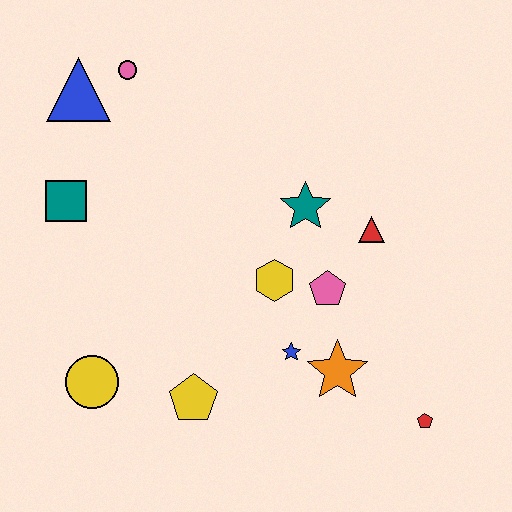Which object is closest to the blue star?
The orange star is closest to the blue star.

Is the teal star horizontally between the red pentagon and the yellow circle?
Yes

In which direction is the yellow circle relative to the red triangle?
The yellow circle is to the left of the red triangle.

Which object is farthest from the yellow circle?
The red pentagon is farthest from the yellow circle.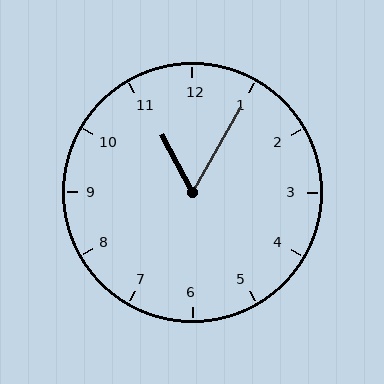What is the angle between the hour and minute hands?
Approximately 58 degrees.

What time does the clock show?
11:05.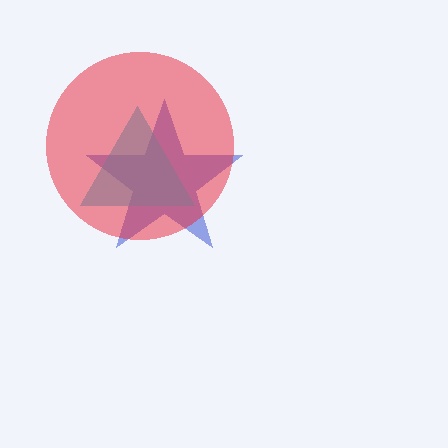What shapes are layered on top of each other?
The layered shapes are: a blue star, a cyan triangle, a red circle.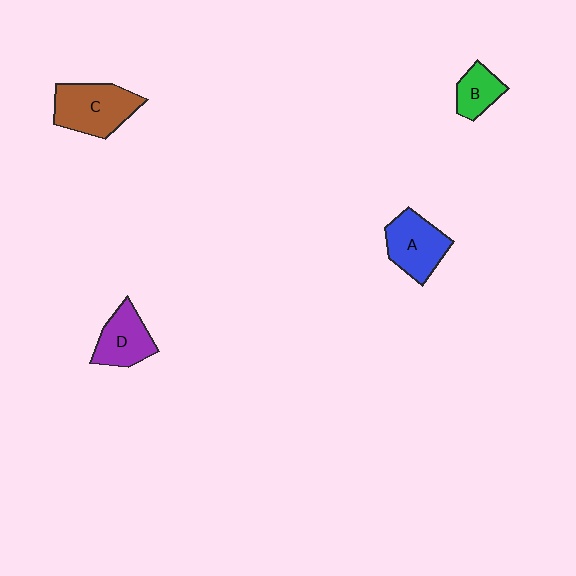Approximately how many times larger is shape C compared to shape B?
Approximately 2.0 times.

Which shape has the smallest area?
Shape B (green).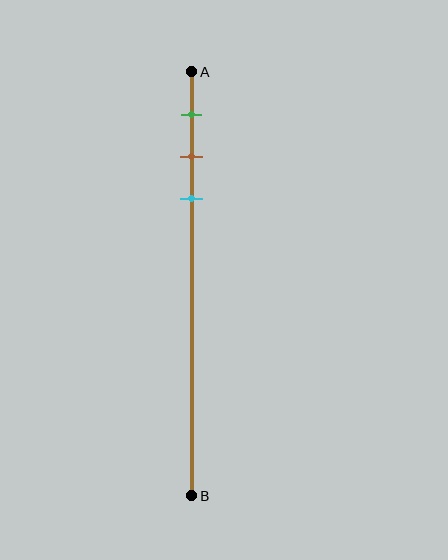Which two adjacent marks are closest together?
The brown and cyan marks are the closest adjacent pair.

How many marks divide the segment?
There are 3 marks dividing the segment.